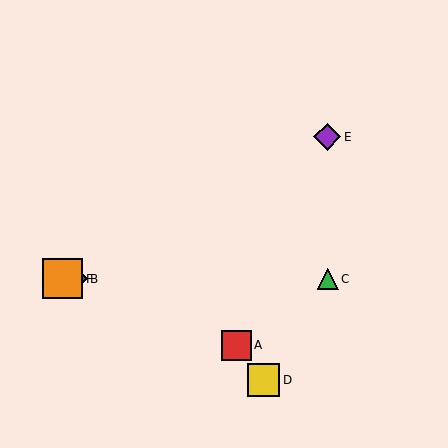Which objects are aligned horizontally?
Objects B, C, F are aligned horizontally.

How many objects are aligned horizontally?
3 objects (B, C, F) are aligned horizontally.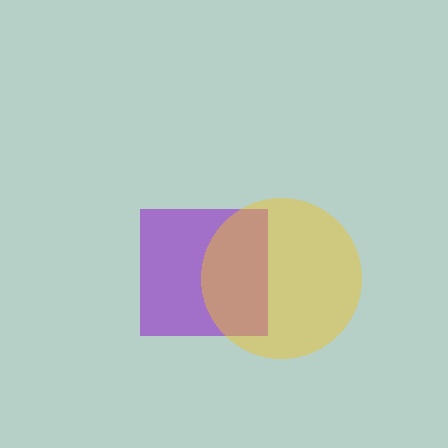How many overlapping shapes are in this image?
There are 2 overlapping shapes in the image.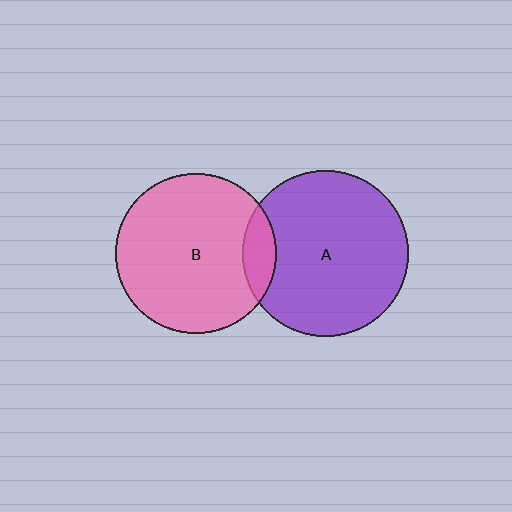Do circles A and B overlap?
Yes.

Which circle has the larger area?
Circle A (purple).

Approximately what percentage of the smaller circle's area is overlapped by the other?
Approximately 10%.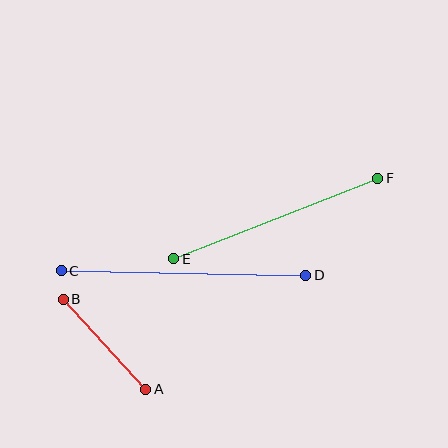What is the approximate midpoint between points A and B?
The midpoint is at approximately (104, 344) pixels.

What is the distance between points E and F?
The distance is approximately 219 pixels.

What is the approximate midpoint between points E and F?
The midpoint is at approximately (276, 219) pixels.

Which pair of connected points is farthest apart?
Points C and D are farthest apart.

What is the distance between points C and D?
The distance is approximately 244 pixels.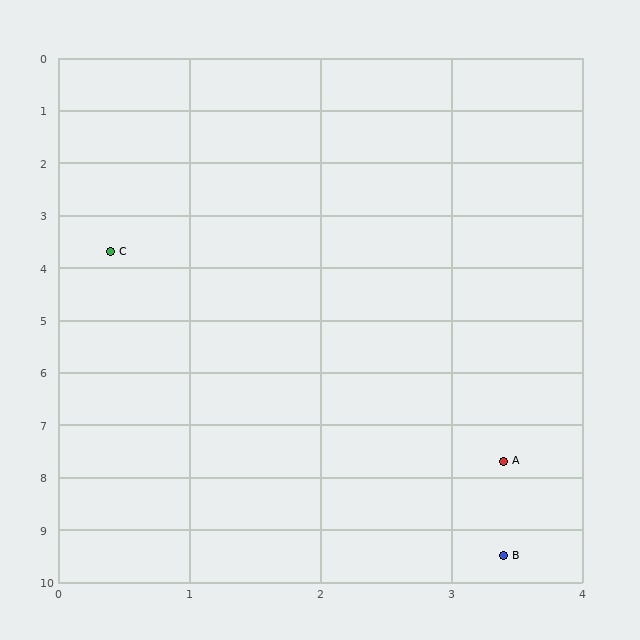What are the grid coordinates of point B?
Point B is at approximately (3.4, 9.5).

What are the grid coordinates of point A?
Point A is at approximately (3.4, 7.7).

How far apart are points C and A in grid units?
Points C and A are about 5.0 grid units apart.